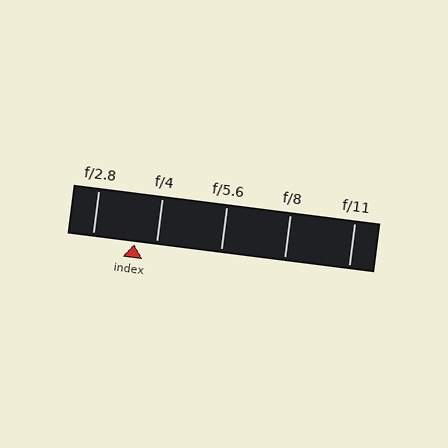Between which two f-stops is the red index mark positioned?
The index mark is between f/2.8 and f/4.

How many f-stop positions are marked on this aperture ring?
There are 5 f-stop positions marked.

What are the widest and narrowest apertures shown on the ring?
The widest aperture shown is f/2.8 and the narrowest is f/11.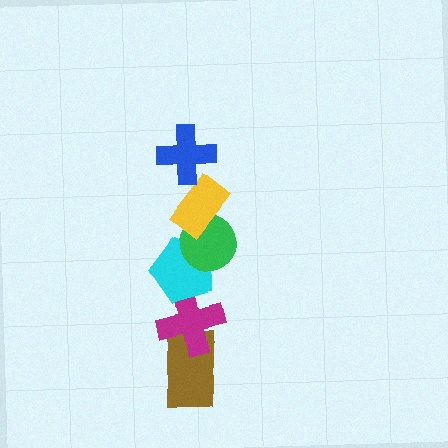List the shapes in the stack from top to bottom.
From top to bottom: the blue cross, the yellow rectangle, the green circle, the cyan pentagon, the magenta cross, the brown rectangle.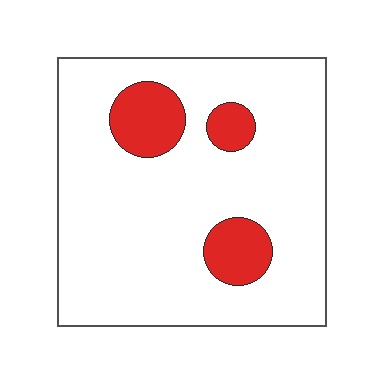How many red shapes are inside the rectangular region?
3.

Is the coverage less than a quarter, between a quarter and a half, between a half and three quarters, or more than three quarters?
Less than a quarter.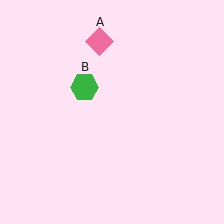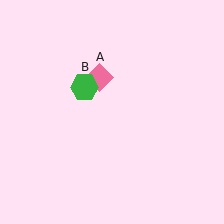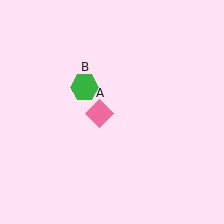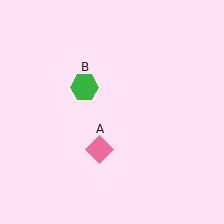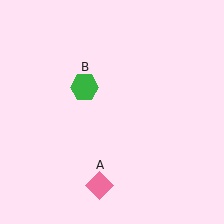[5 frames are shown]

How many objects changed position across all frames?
1 object changed position: pink diamond (object A).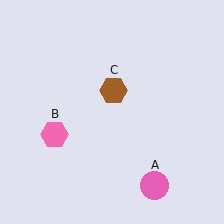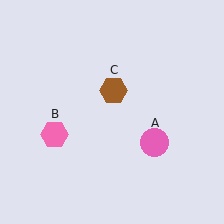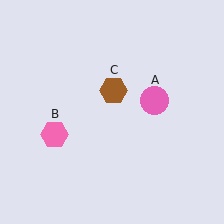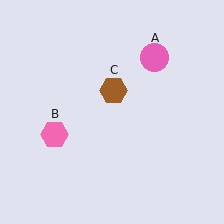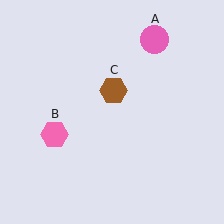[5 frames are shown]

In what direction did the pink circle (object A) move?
The pink circle (object A) moved up.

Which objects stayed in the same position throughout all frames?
Pink hexagon (object B) and brown hexagon (object C) remained stationary.